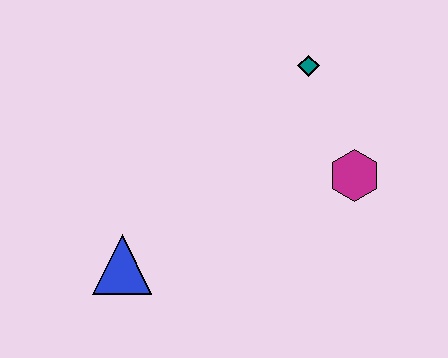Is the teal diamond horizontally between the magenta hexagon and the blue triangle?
Yes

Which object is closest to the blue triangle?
The magenta hexagon is closest to the blue triangle.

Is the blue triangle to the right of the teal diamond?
No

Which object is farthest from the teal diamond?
The blue triangle is farthest from the teal diamond.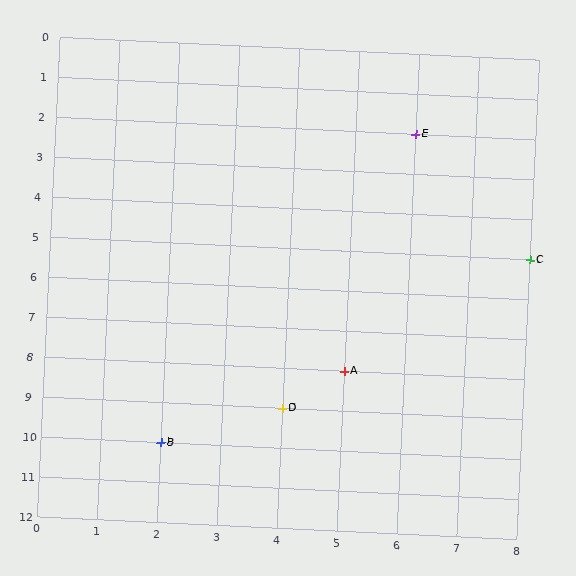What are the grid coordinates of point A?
Point A is at grid coordinates (5, 8).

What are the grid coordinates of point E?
Point E is at grid coordinates (6, 2).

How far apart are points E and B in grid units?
Points E and B are 4 columns and 8 rows apart (about 8.9 grid units diagonally).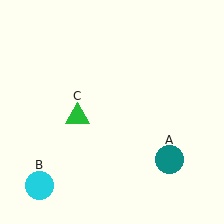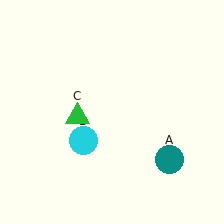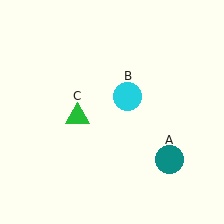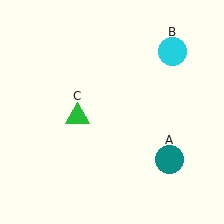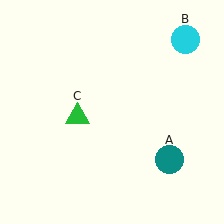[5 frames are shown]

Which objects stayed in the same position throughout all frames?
Teal circle (object A) and green triangle (object C) remained stationary.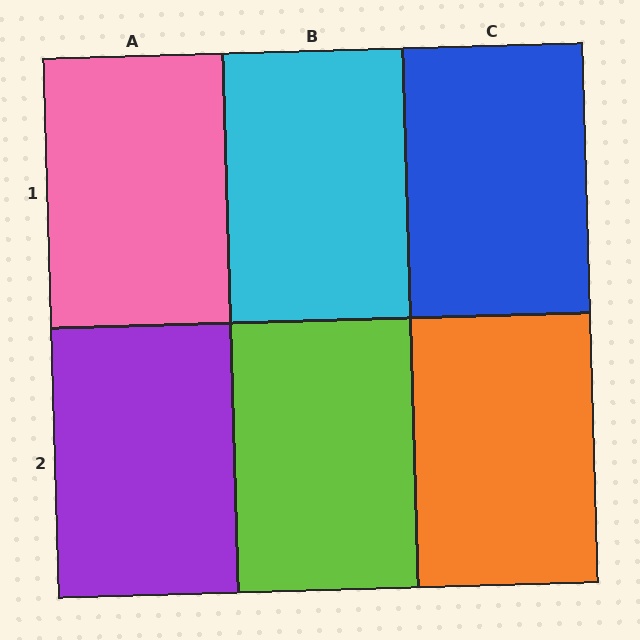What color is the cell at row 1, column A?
Pink.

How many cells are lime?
1 cell is lime.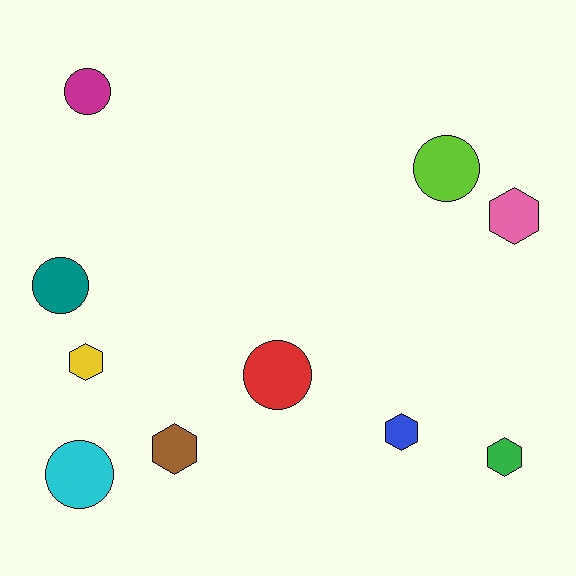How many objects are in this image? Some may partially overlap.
There are 10 objects.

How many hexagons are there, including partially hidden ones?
There are 5 hexagons.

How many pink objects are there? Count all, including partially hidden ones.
There is 1 pink object.